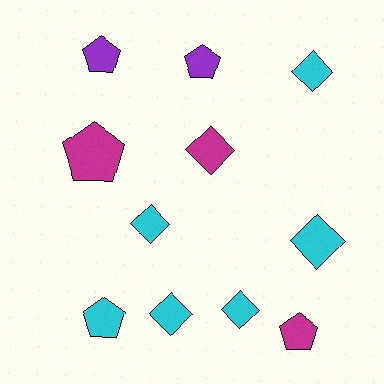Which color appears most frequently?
Cyan, with 6 objects.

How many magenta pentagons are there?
There are 2 magenta pentagons.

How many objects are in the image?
There are 11 objects.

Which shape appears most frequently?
Diamond, with 6 objects.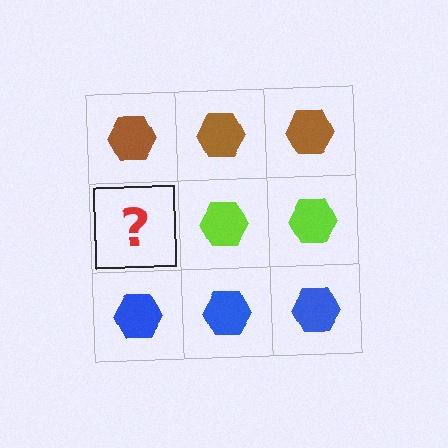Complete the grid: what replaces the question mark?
The question mark should be replaced with a lime hexagon.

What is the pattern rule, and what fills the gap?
The rule is that each row has a consistent color. The gap should be filled with a lime hexagon.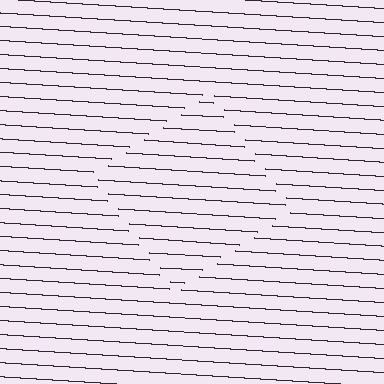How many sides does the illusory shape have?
4 sides — the line-ends trace a square.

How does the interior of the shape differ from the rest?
The interior of the shape contains the same grating, shifted by half a period — the contour is defined by the phase discontinuity where line-ends from the inner and outer gratings abut.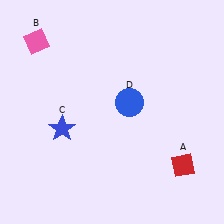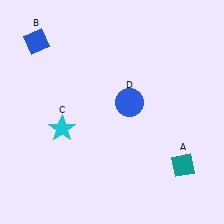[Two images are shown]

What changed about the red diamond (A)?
In Image 1, A is red. In Image 2, it changed to teal.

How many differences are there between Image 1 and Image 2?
There are 3 differences between the two images.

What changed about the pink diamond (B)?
In Image 1, B is pink. In Image 2, it changed to blue.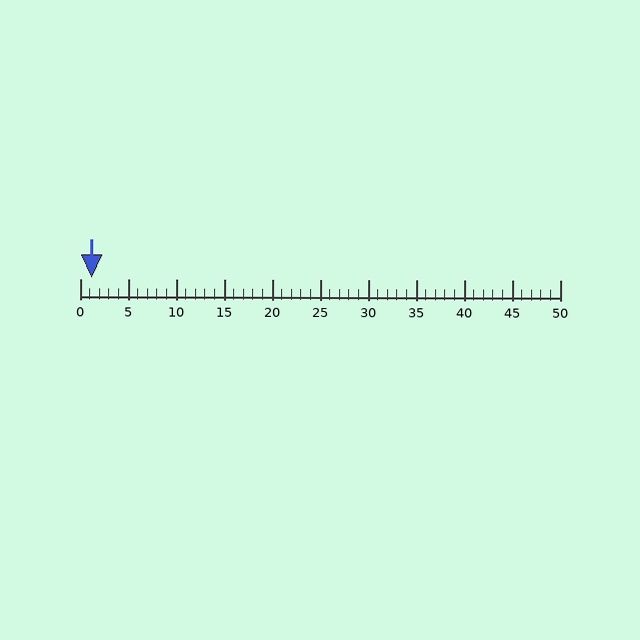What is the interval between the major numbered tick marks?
The major tick marks are spaced 5 units apart.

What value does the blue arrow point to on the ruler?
The blue arrow points to approximately 1.